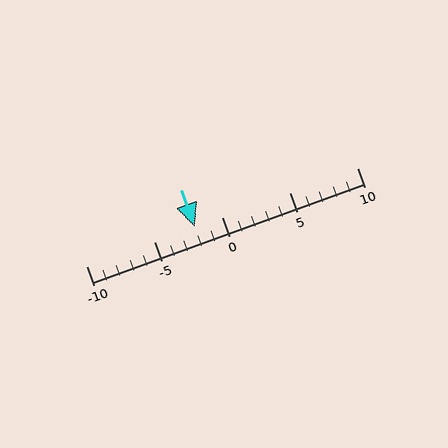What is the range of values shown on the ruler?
The ruler shows values from -10 to 10.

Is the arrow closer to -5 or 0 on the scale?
The arrow is closer to 0.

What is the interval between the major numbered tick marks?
The major tick marks are spaced 5 units apart.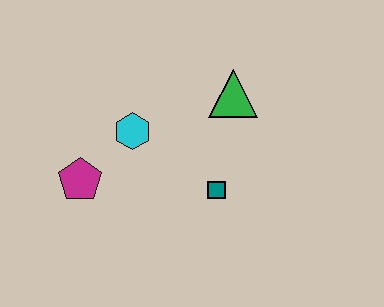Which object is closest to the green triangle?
The teal square is closest to the green triangle.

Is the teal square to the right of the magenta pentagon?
Yes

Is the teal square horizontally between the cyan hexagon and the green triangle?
Yes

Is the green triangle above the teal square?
Yes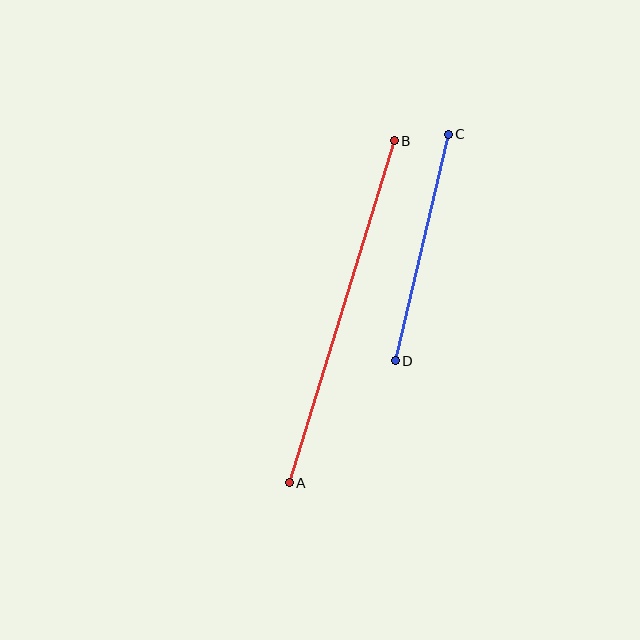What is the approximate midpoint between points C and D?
The midpoint is at approximately (422, 247) pixels.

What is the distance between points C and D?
The distance is approximately 233 pixels.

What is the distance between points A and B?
The distance is approximately 358 pixels.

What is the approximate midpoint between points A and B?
The midpoint is at approximately (342, 312) pixels.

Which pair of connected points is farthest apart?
Points A and B are farthest apart.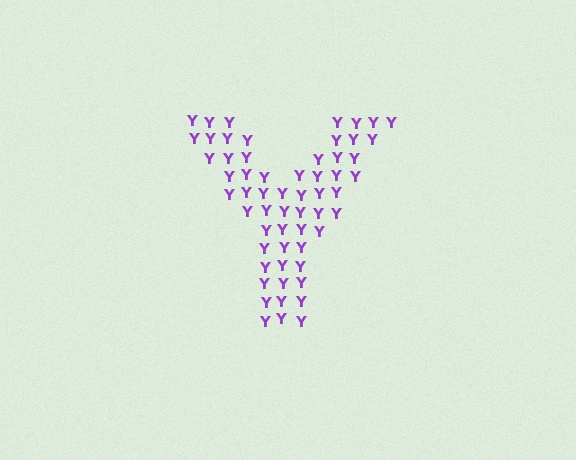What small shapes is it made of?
It is made of small letter Y's.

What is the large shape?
The large shape is the letter Y.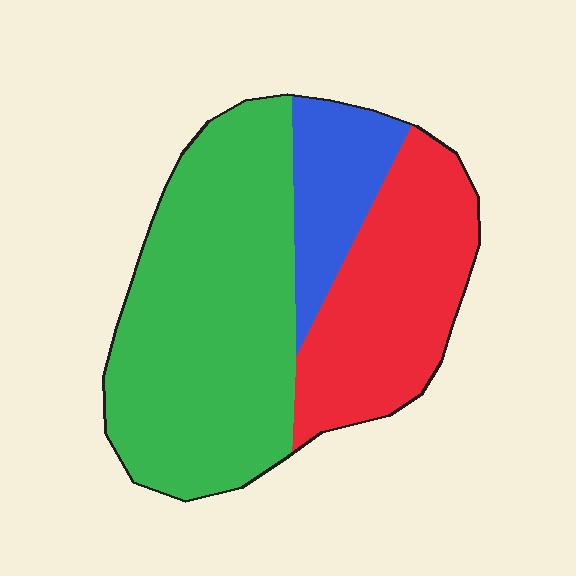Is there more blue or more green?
Green.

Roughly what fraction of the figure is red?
Red covers about 30% of the figure.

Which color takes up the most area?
Green, at roughly 55%.